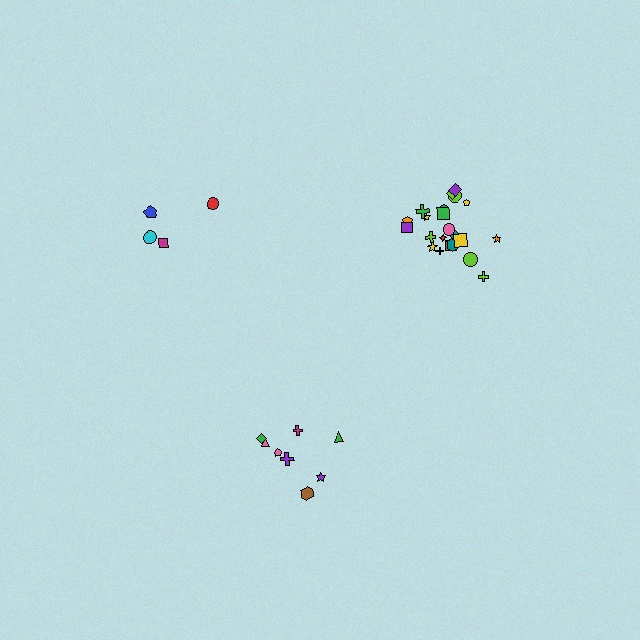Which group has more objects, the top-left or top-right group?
The top-right group.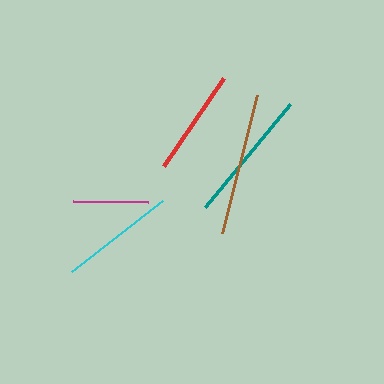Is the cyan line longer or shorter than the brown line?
The brown line is longer than the cyan line.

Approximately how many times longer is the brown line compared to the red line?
The brown line is approximately 1.3 times the length of the red line.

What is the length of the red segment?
The red segment is approximately 106 pixels long.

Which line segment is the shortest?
The magenta line is the shortest at approximately 74 pixels.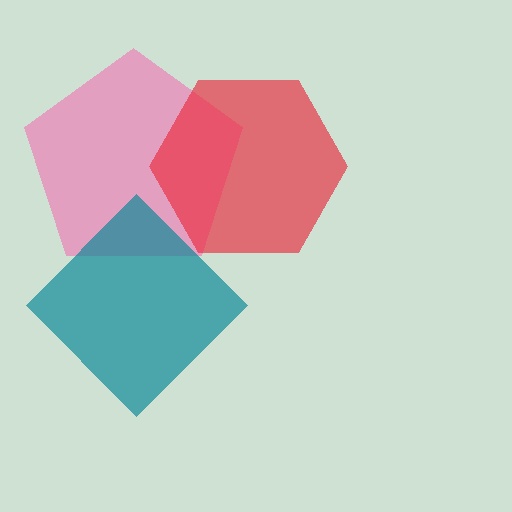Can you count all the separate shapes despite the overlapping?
Yes, there are 3 separate shapes.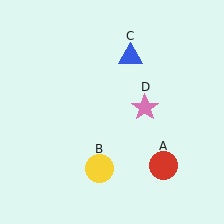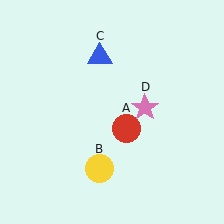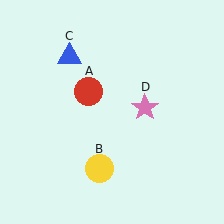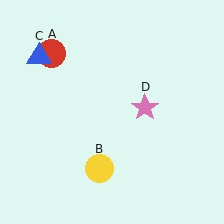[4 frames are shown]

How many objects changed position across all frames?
2 objects changed position: red circle (object A), blue triangle (object C).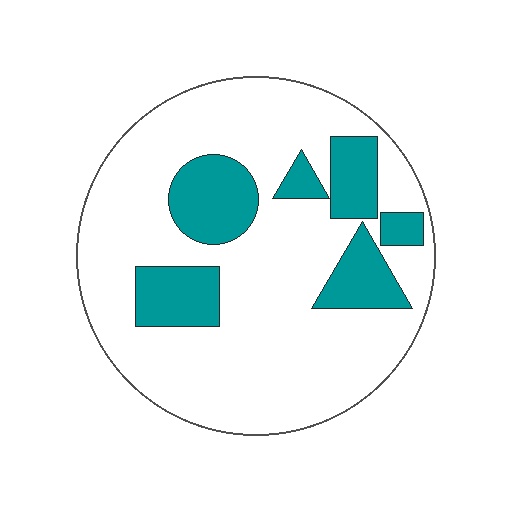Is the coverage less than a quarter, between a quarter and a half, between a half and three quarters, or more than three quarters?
Less than a quarter.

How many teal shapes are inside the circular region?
6.